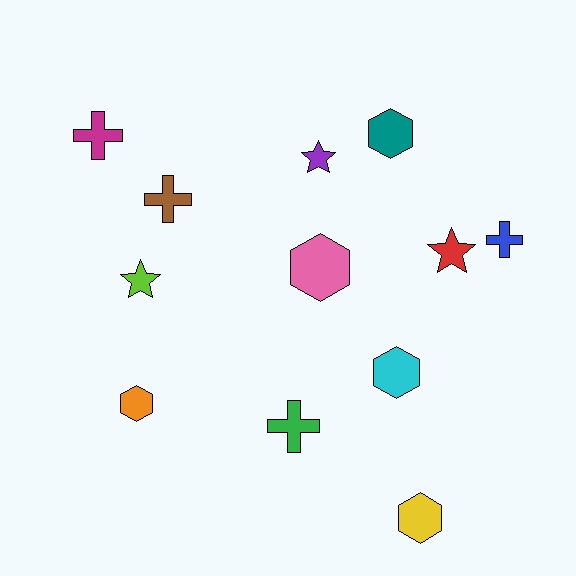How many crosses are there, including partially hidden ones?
There are 4 crosses.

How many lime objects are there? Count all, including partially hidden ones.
There is 1 lime object.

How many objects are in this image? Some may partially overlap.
There are 12 objects.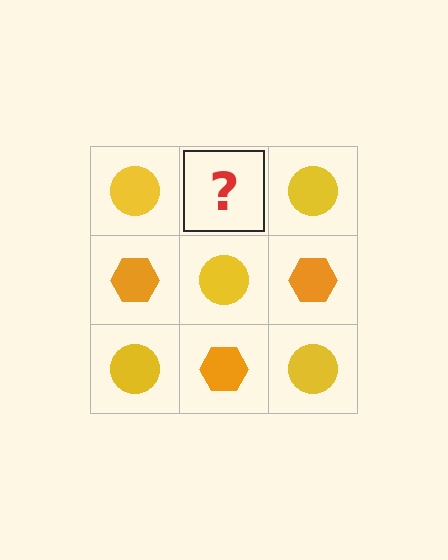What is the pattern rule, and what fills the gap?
The rule is that it alternates yellow circle and orange hexagon in a checkerboard pattern. The gap should be filled with an orange hexagon.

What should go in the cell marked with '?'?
The missing cell should contain an orange hexagon.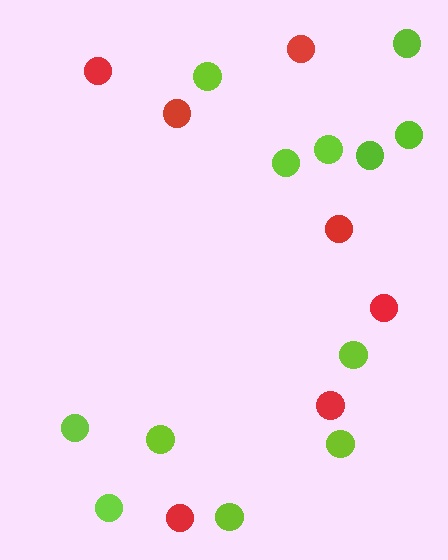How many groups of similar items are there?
There are 2 groups: one group of lime circles (12) and one group of red circles (7).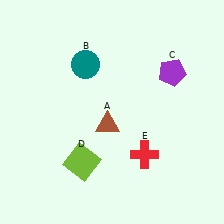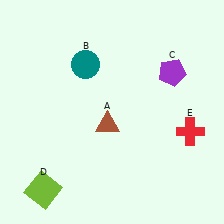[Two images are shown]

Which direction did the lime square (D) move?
The lime square (D) moved left.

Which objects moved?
The objects that moved are: the lime square (D), the red cross (E).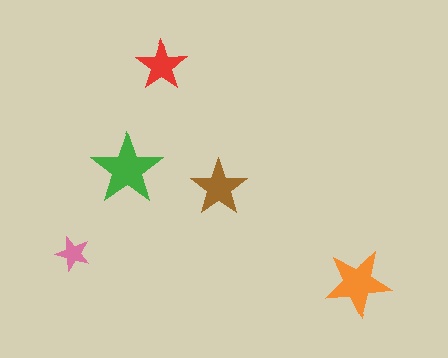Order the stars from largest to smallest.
the green one, the orange one, the brown one, the red one, the pink one.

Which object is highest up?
The red star is topmost.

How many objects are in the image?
There are 5 objects in the image.